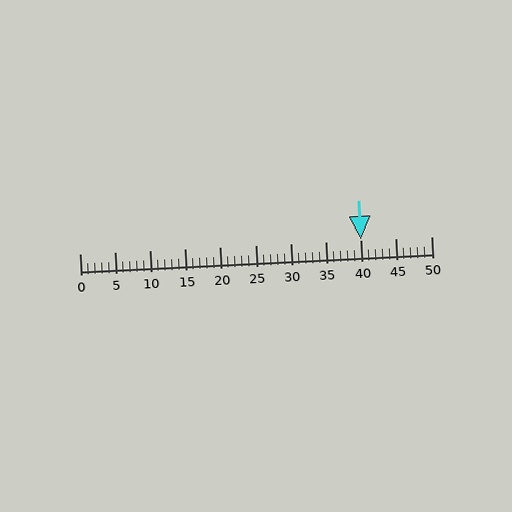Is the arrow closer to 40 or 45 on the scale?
The arrow is closer to 40.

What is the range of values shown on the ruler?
The ruler shows values from 0 to 50.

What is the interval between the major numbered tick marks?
The major tick marks are spaced 5 units apart.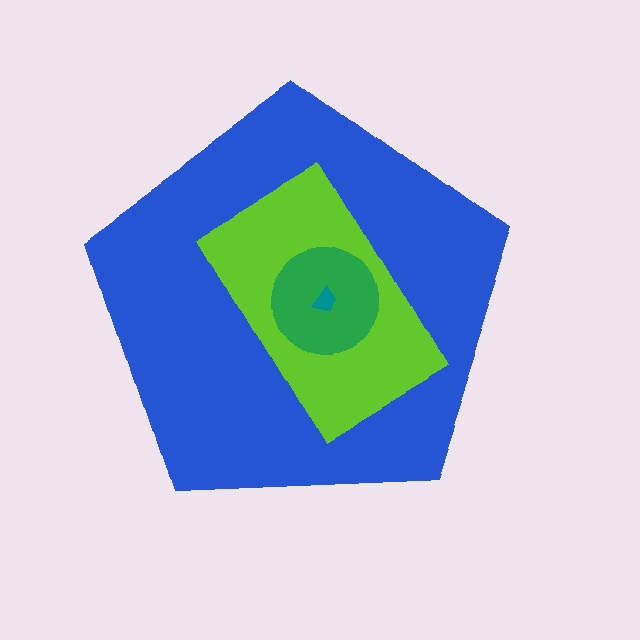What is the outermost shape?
The blue pentagon.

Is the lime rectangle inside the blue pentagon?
Yes.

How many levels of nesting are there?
4.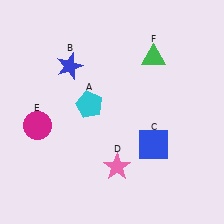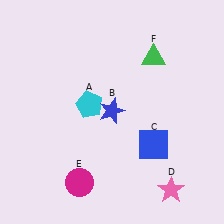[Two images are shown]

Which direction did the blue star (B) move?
The blue star (B) moved down.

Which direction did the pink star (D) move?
The pink star (D) moved right.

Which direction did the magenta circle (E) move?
The magenta circle (E) moved down.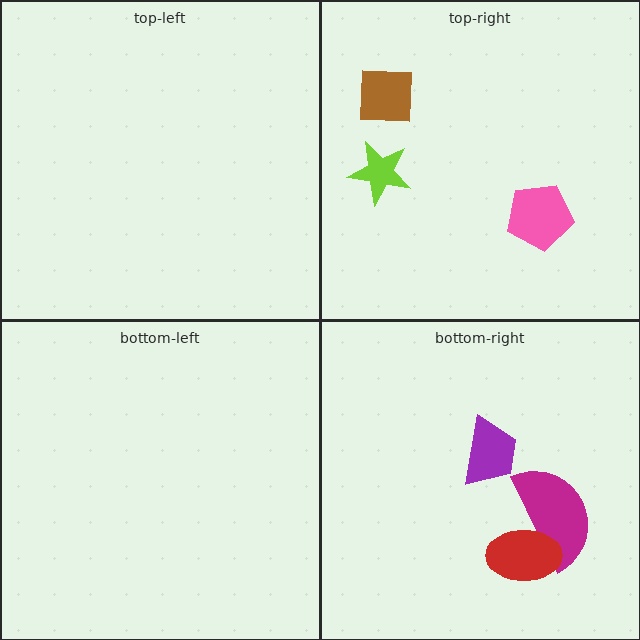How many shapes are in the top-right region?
3.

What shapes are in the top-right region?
The lime star, the brown square, the pink pentagon.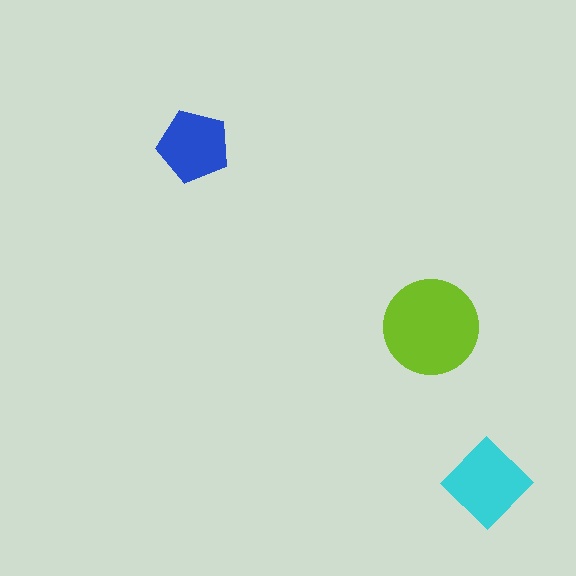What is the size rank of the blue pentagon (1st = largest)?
3rd.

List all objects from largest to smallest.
The lime circle, the cyan diamond, the blue pentagon.